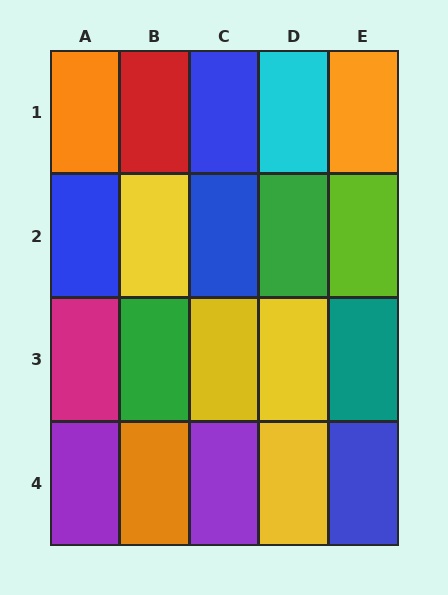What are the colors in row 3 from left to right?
Magenta, green, yellow, yellow, teal.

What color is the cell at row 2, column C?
Blue.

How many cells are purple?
2 cells are purple.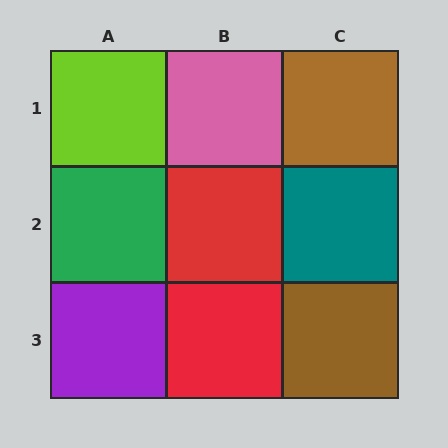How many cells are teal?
1 cell is teal.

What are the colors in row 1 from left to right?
Lime, pink, brown.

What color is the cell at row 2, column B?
Red.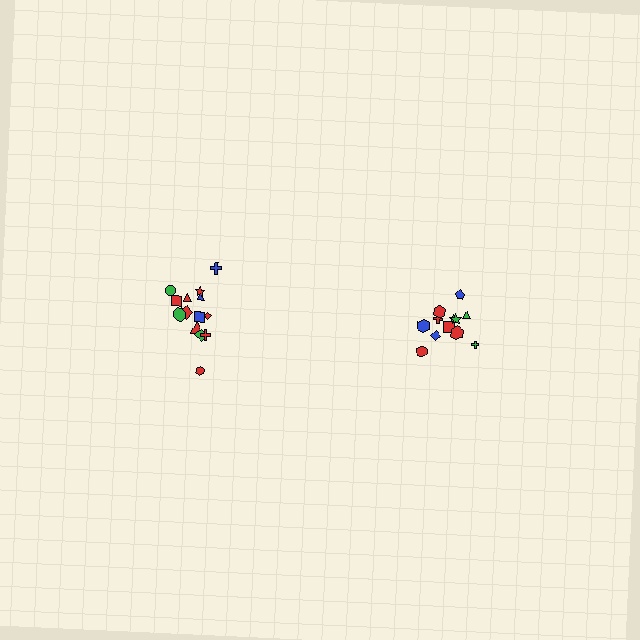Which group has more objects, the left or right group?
The left group.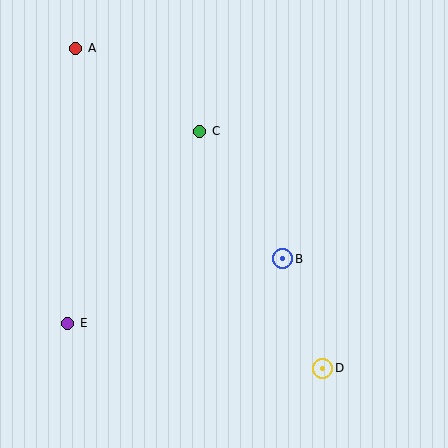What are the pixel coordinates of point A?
Point A is at (76, 48).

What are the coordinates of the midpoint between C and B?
The midpoint between C and B is at (241, 195).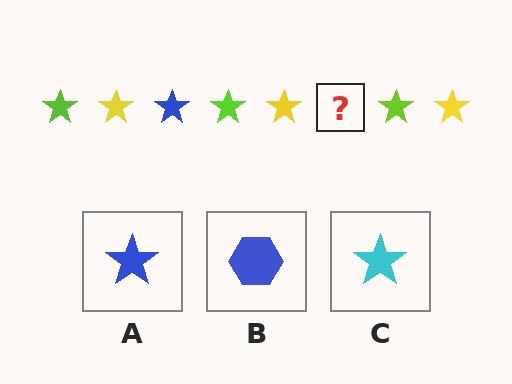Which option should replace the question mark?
Option A.